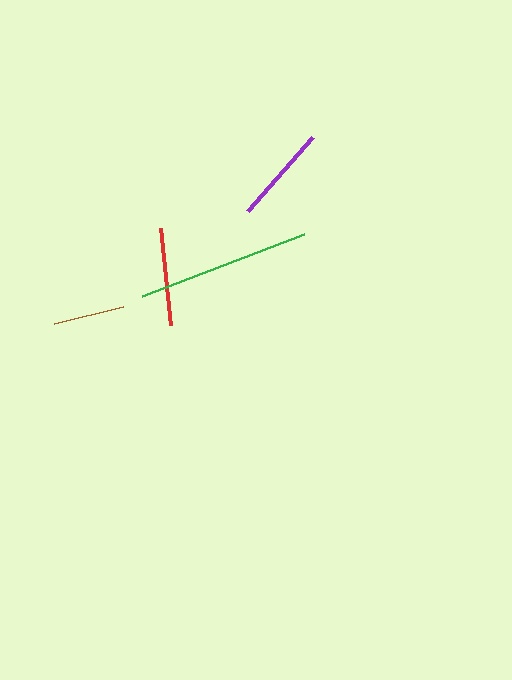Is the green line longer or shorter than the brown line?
The green line is longer than the brown line.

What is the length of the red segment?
The red segment is approximately 98 pixels long.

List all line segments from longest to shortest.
From longest to shortest: green, purple, red, brown.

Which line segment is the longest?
The green line is the longest at approximately 174 pixels.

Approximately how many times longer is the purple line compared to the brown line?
The purple line is approximately 1.4 times the length of the brown line.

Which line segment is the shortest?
The brown line is the shortest at approximately 71 pixels.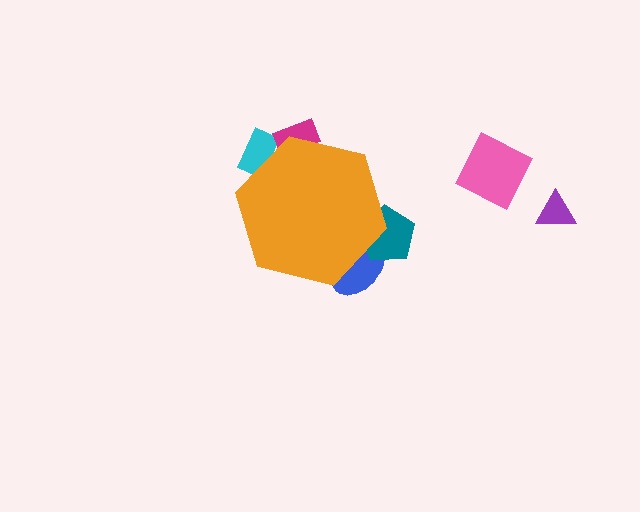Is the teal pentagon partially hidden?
Yes, the teal pentagon is partially hidden behind the orange hexagon.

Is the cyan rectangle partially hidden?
Yes, the cyan rectangle is partially hidden behind the orange hexagon.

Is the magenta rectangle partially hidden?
Yes, the magenta rectangle is partially hidden behind the orange hexagon.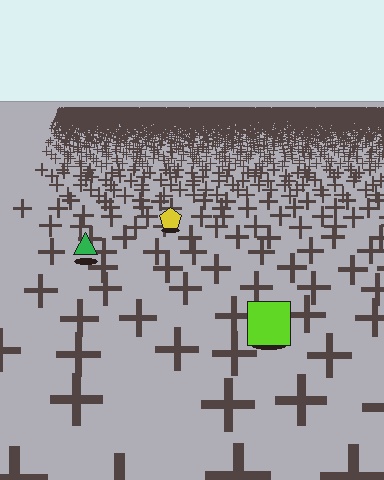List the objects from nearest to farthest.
From nearest to farthest: the lime square, the green triangle, the yellow pentagon.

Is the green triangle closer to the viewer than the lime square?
No. The lime square is closer — you can tell from the texture gradient: the ground texture is coarser near it.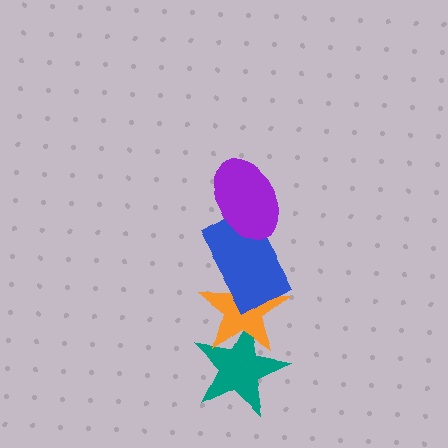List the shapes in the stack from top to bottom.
From top to bottom: the purple ellipse, the blue rectangle, the orange star, the teal star.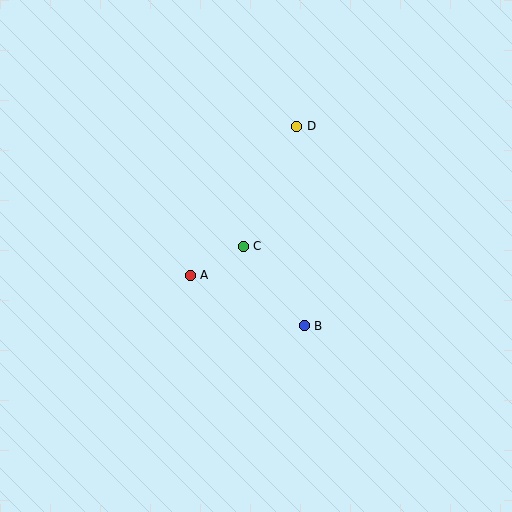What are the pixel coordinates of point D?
Point D is at (297, 126).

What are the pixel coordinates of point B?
Point B is at (304, 326).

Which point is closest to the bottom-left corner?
Point A is closest to the bottom-left corner.